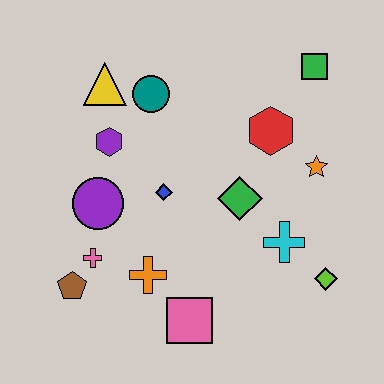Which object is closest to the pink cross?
The brown pentagon is closest to the pink cross.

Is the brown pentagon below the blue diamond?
Yes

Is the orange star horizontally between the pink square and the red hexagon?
No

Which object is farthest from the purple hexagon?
The lime diamond is farthest from the purple hexagon.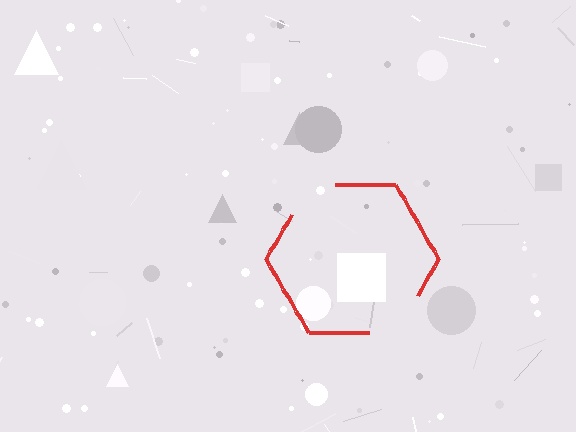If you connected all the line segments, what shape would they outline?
They would outline a hexagon.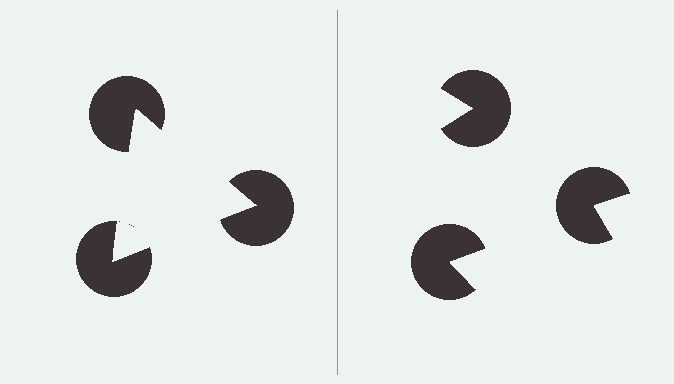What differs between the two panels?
The pac-man discs are positioned identically on both sides; only the wedge orientations differ. On the left they align to a triangle; on the right they are misaligned.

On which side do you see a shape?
An illusory triangle appears on the left side. On the right side the wedge cuts are rotated, so no coherent shape forms.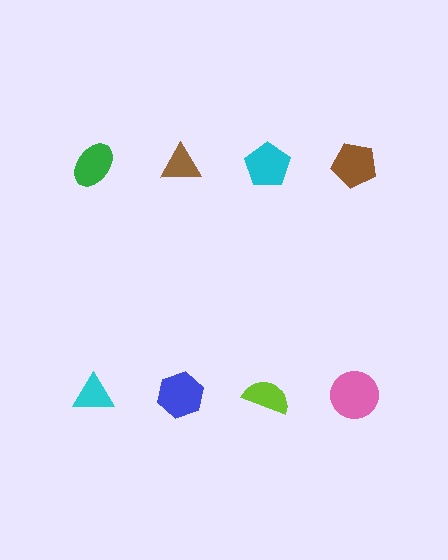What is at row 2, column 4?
A pink circle.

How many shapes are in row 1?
4 shapes.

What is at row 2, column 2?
A blue hexagon.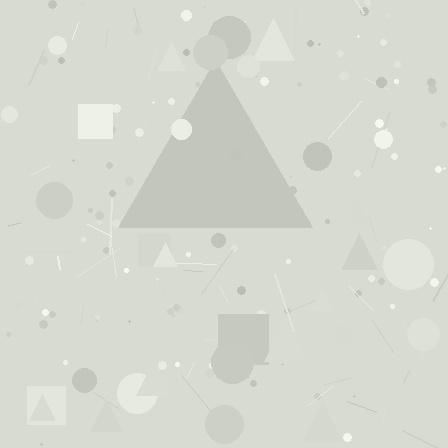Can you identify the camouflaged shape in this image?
The camouflaged shape is a triangle.